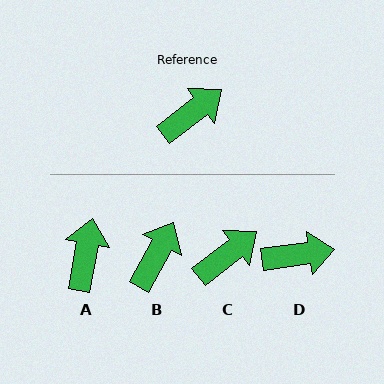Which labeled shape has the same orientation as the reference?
C.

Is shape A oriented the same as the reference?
No, it is off by about 42 degrees.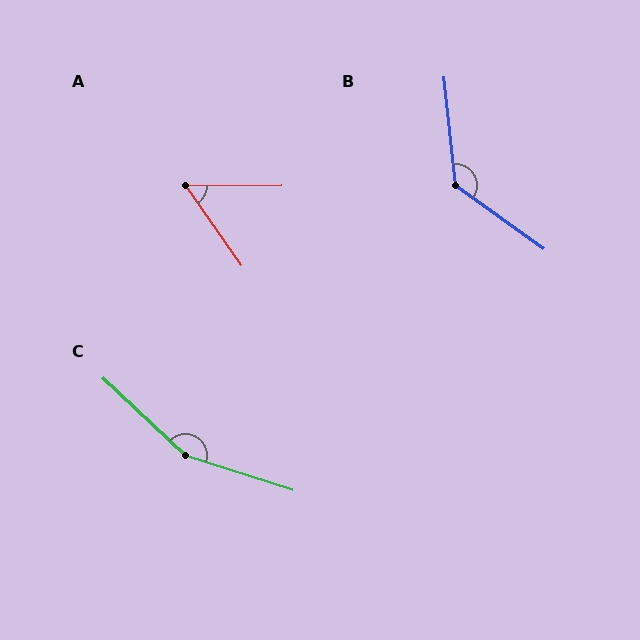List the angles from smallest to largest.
A (55°), B (132°), C (155°).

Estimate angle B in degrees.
Approximately 132 degrees.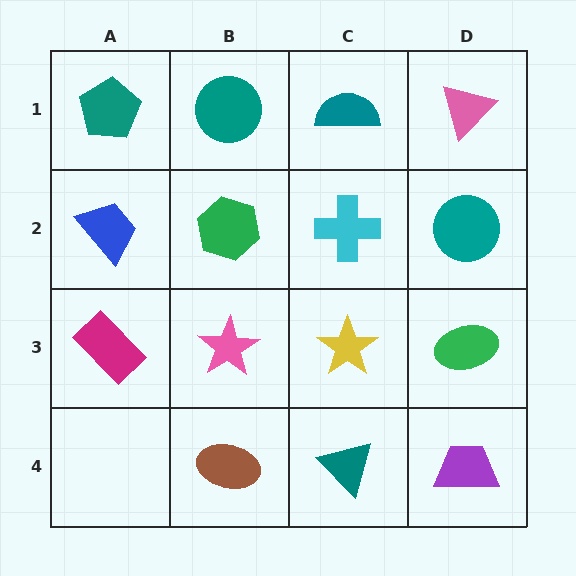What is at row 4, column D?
A purple trapezoid.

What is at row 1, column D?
A pink triangle.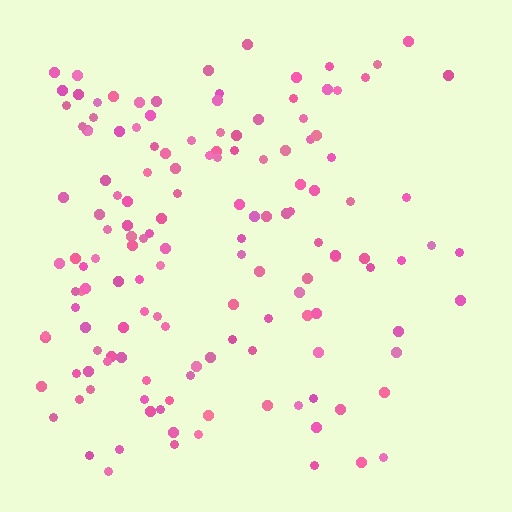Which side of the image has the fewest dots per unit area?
The right.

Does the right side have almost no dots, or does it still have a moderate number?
Still a moderate number, just noticeably fewer than the left.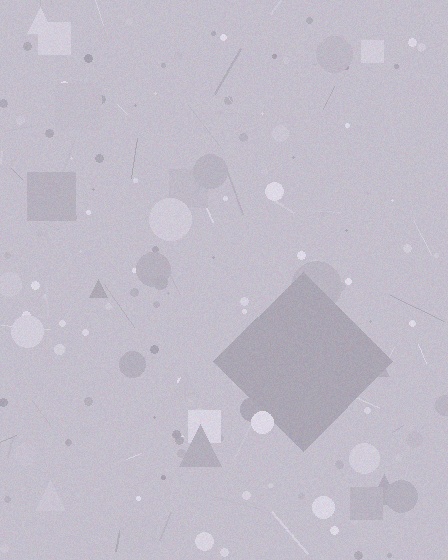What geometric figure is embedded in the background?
A diamond is embedded in the background.